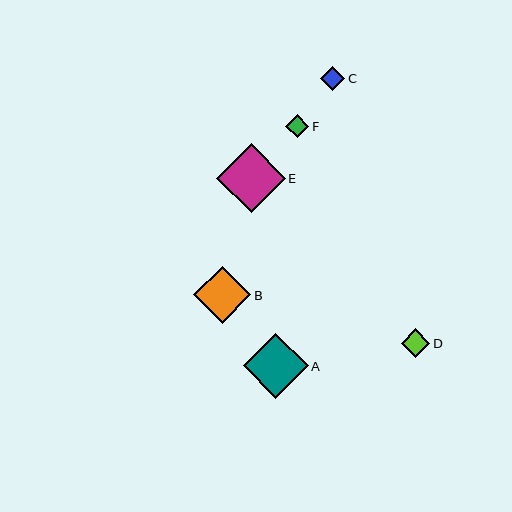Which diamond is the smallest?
Diamond F is the smallest with a size of approximately 23 pixels.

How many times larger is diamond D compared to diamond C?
Diamond D is approximately 1.2 times the size of diamond C.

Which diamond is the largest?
Diamond E is the largest with a size of approximately 69 pixels.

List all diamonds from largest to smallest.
From largest to smallest: E, A, B, D, C, F.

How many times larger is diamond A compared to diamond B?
Diamond A is approximately 1.1 times the size of diamond B.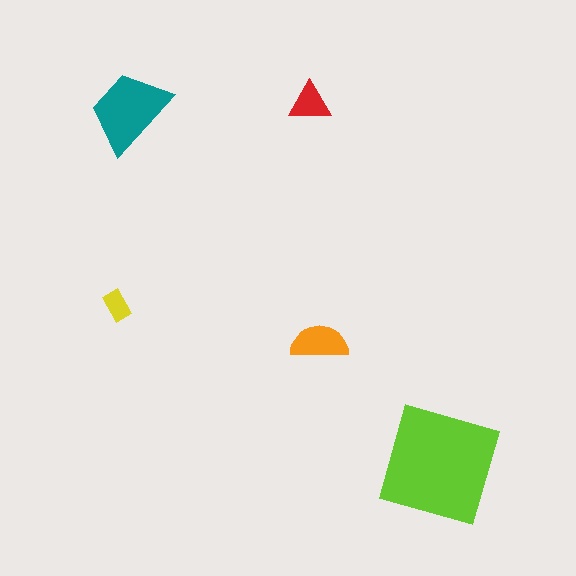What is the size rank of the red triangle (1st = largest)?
4th.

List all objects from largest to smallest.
The lime square, the teal trapezoid, the orange semicircle, the red triangle, the yellow rectangle.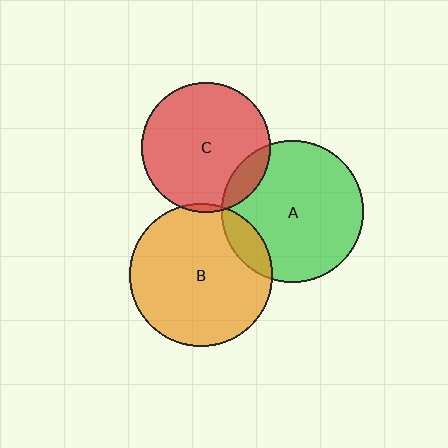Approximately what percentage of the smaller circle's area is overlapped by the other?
Approximately 5%.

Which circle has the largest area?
Circle B (orange).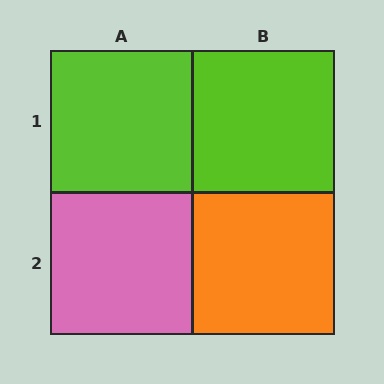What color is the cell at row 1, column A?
Lime.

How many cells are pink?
1 cell is pink.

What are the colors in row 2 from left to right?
Pink, orange.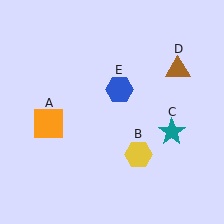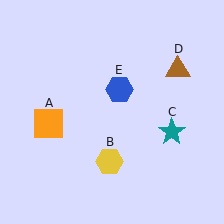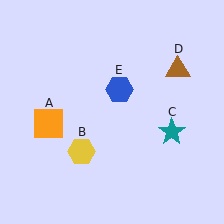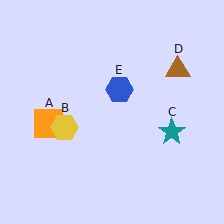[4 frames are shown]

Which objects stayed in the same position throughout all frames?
Orange square (object A) and teal star (object C) and brown triangle (object D) and blue hexagon (object E) remained stationary.